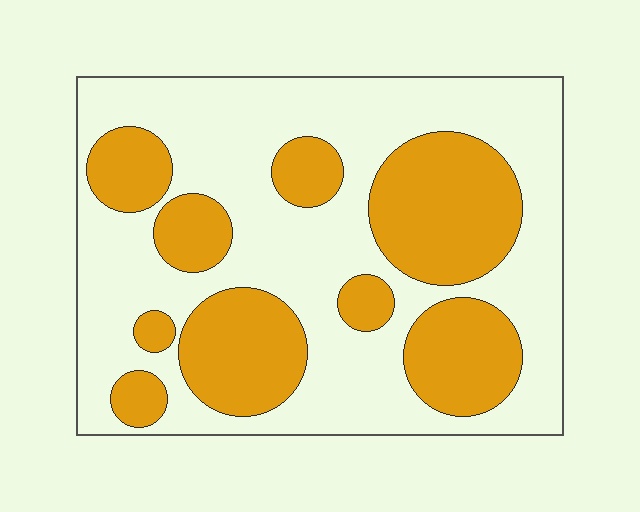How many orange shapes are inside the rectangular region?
9.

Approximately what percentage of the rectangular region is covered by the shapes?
Approximately 35%.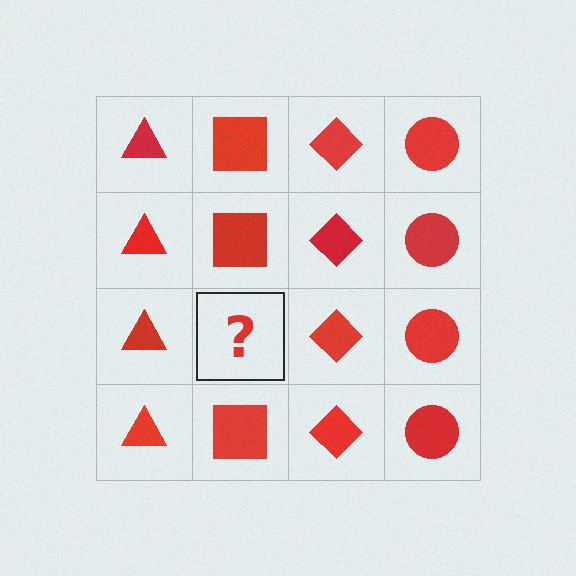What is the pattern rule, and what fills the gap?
The rule is that each column has a consistent shape. The gap should be filled with a red square.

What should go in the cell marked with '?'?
The missing cell should contain a red square.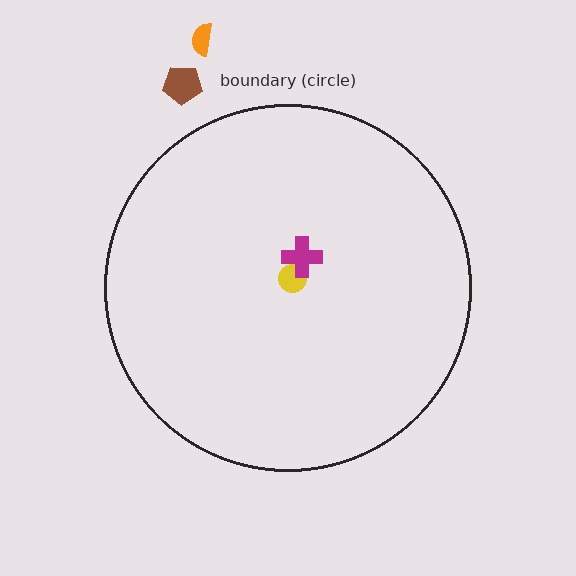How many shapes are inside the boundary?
2 inside, 2 outside.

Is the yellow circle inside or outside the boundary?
Inside.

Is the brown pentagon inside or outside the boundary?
Outside.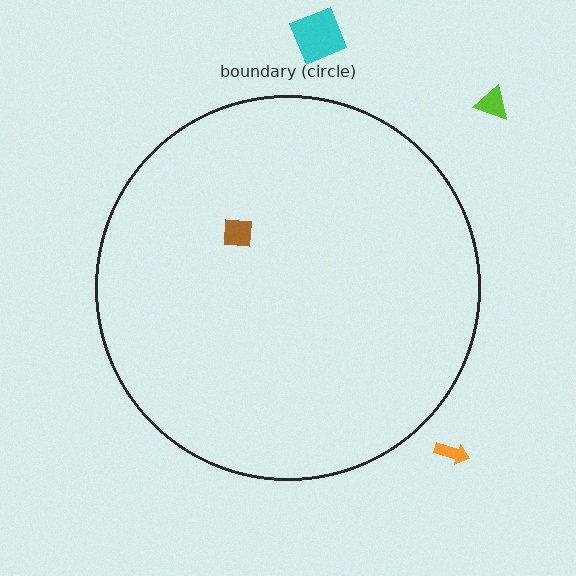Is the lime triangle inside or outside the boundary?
Outside.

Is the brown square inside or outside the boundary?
Inside.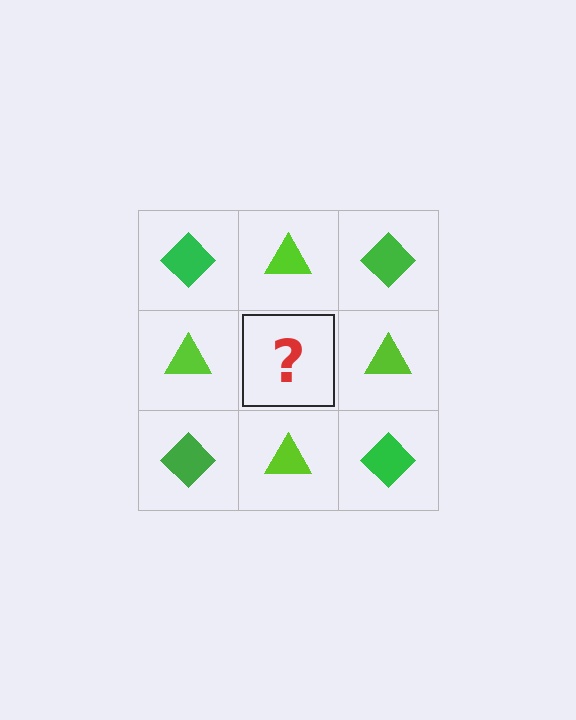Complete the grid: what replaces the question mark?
The question mark should be replaced with a green diamond.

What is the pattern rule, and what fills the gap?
The rule is that it alternates green diamond and lime triangle in a checkerboard pattern. The gap should be filled with a green diamond.